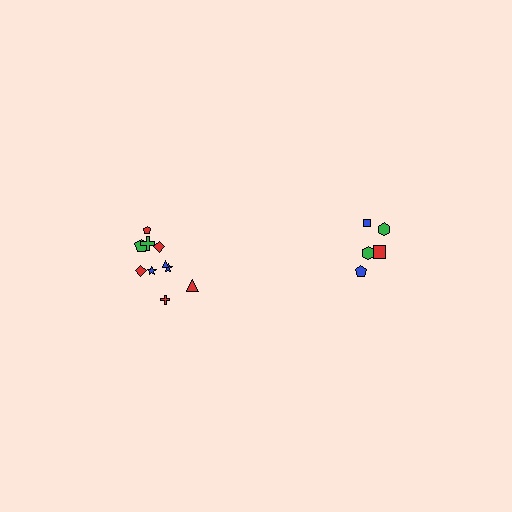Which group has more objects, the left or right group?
The left group.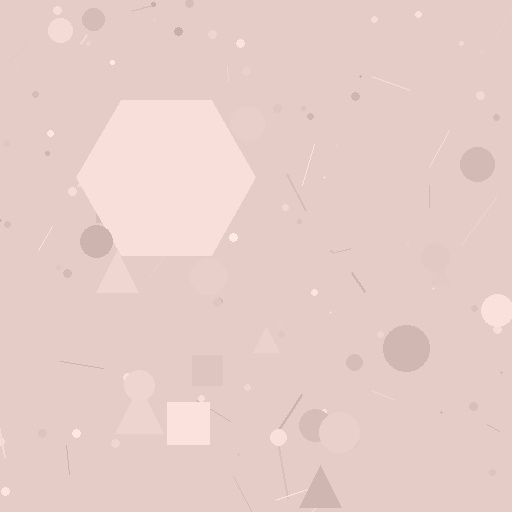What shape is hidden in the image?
A hexagon is hidden in the image.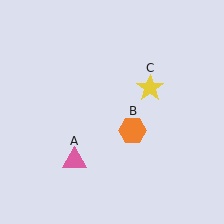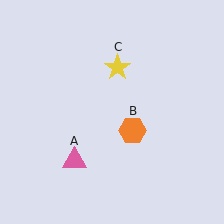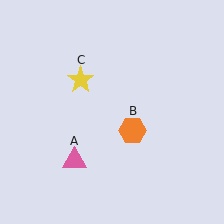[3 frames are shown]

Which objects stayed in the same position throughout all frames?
Pink triangle (object A) and orange hexagon (object B) remained stationary.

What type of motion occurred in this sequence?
The yellow star (object C) rotated counterclockwise around the center of the scene.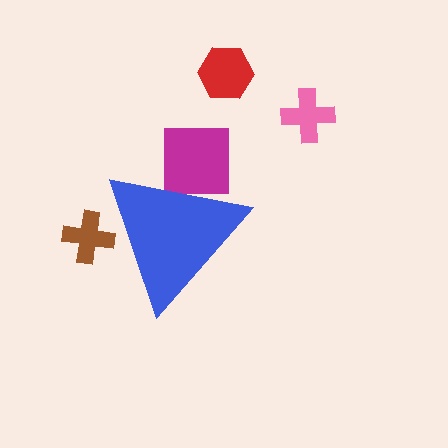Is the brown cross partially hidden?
Yes, the brown cross is partially hidden behind the blue triangle.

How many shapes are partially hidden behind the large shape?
2 shapes are partially hidden.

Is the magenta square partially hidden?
Yes, the magenta square is partially hidden behind the blue triangle.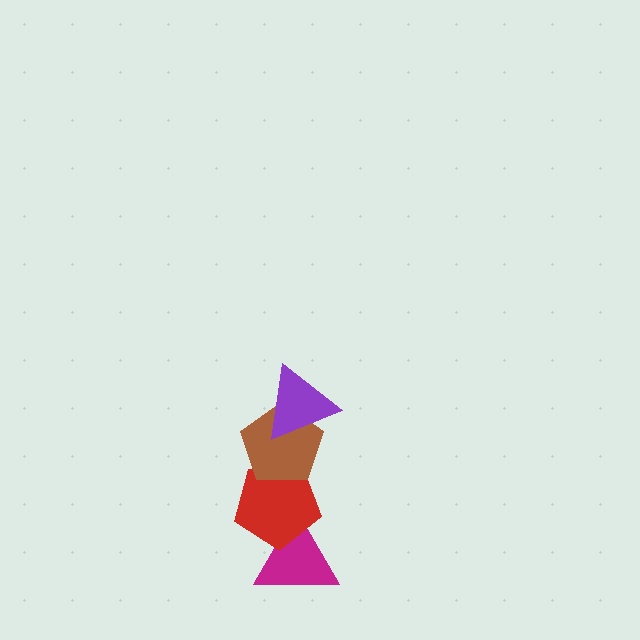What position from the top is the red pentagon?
The red pentagon is 3rd from the top.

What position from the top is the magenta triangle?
The magenta triangle is 4th from the top.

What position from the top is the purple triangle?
The purple triangle is 1st from the top.